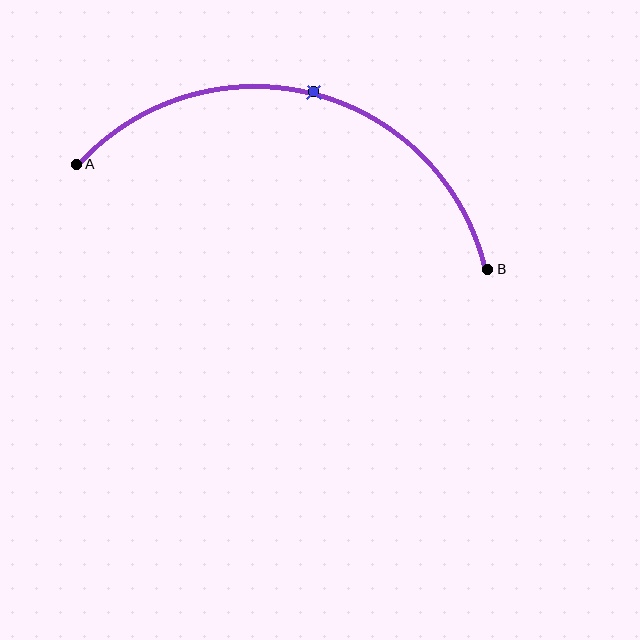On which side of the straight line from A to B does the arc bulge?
The arc bulges above the straight line connecting A and B.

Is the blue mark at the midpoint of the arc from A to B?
Yes. The blue mark lies on the arc at equal arc-length from both A and B — it is the arc midpoint.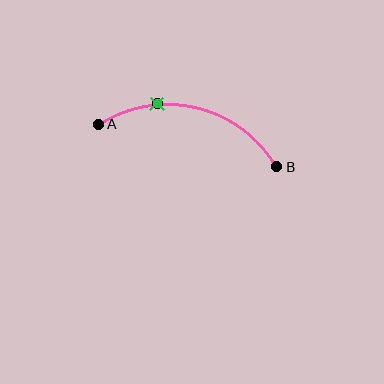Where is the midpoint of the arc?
The arc midpoint is the point on the curve farthest from the straight line joining A and B. It sits above that line.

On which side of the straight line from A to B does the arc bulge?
The arc bulges above the straight line connecting A and B.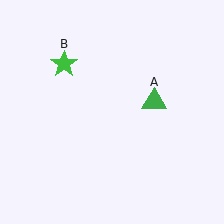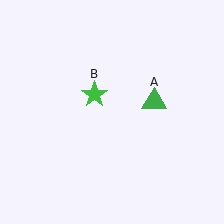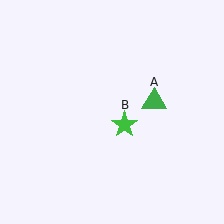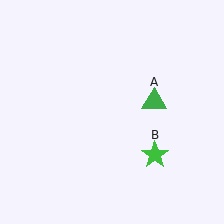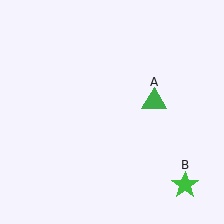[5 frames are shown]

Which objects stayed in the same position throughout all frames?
Green triangle (object A) remained stationary.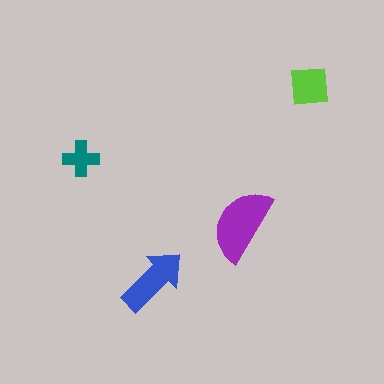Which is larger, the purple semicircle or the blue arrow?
The purple semicircle.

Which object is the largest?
The purple semicircle.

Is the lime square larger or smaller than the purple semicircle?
Smaller.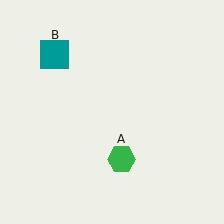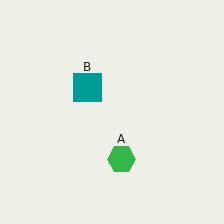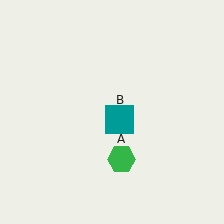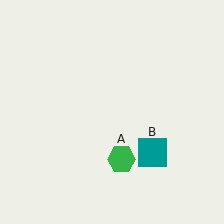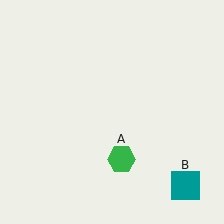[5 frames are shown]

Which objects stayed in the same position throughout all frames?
Green hexagon (object A) remained stationary.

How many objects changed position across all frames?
1 object changed position: teal square (object B).